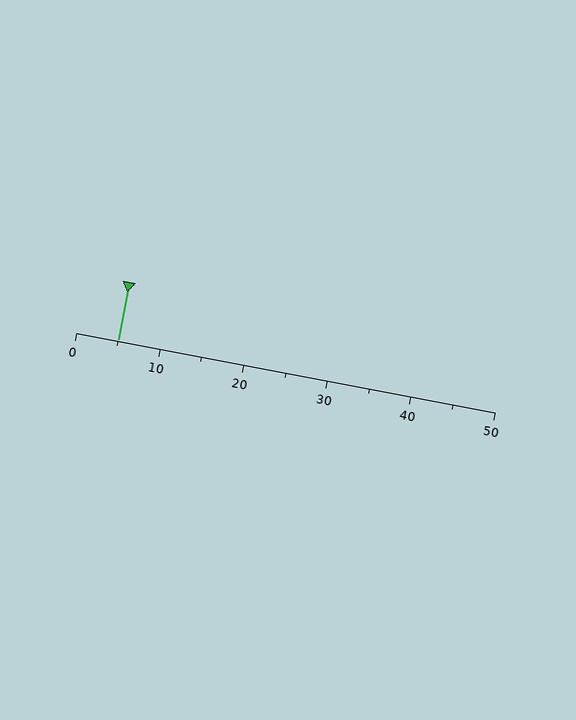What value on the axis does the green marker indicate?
The marker indicates approximately 5.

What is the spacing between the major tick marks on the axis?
The major ticks are spaced 10 apart.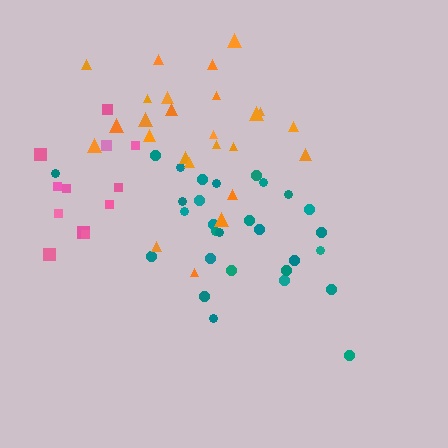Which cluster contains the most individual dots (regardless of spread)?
Teal (29).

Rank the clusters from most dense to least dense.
pink, orange, teal.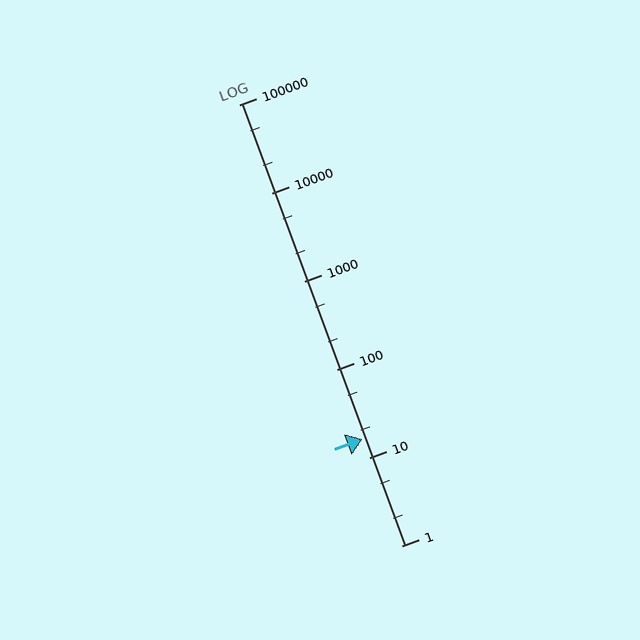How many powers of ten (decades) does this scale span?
The scale spans 5 decades, from 1 to 100000.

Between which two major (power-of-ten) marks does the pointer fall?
The pointer is between 10 and 100.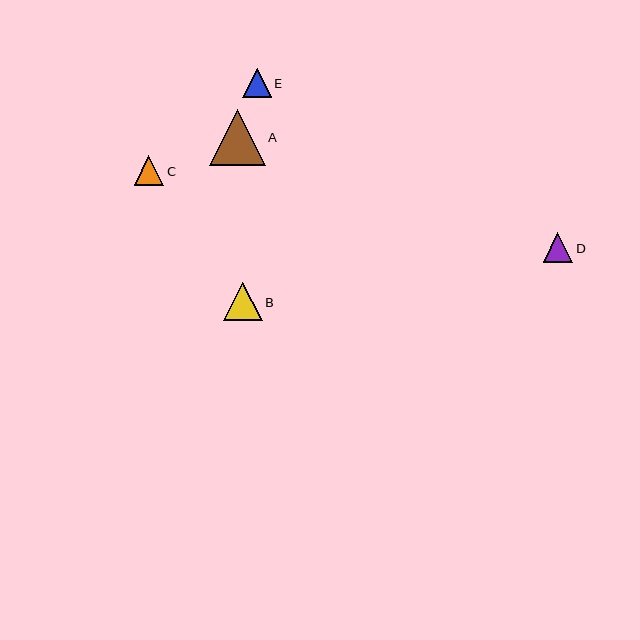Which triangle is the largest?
Triangle A is the largest with a size of approximately 56 pixels.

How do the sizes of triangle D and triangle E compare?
Triangle D and triangle E are approximately the same size.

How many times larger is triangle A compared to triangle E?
Triangle A is approximately 2.0 times the size of triangle E.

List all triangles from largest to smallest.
From largest to smallest: A, B, C, D, E.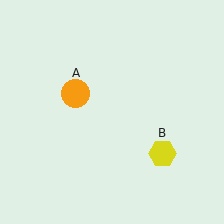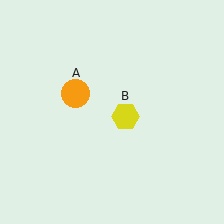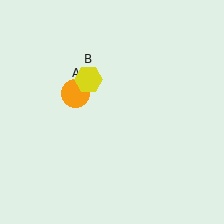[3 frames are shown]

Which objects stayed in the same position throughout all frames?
Orange circle (object A) remained stationary.